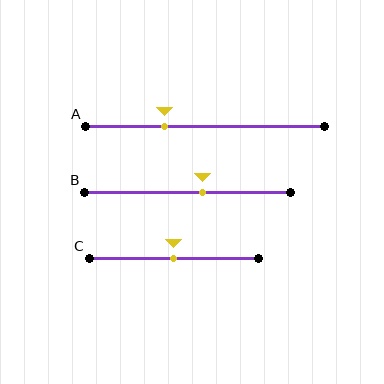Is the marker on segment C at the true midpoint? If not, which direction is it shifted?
Yes, the marker on segment C is at the true midpoint.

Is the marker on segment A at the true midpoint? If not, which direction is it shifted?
No, the marker on segment A is shifted to the left by about 17% of the segment length.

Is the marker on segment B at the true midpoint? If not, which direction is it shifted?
No, the marker on segment B is shifted to the right by about 8% of the segment length.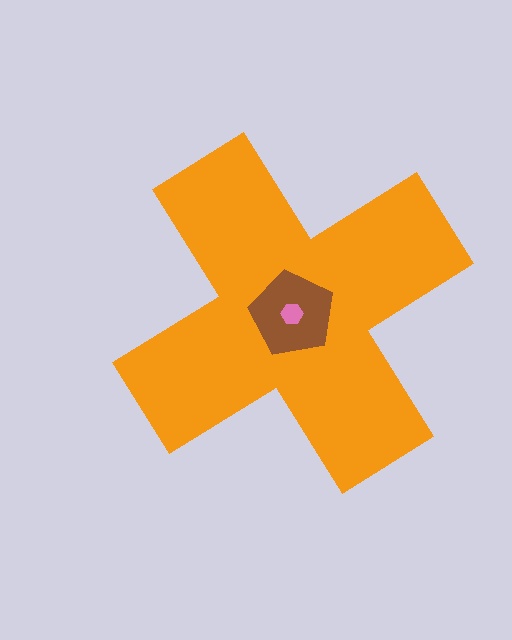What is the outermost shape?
The orange cross.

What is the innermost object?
The pink hexagon.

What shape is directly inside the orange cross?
The brown pentagon.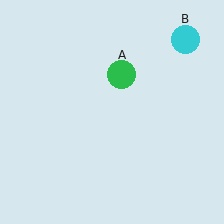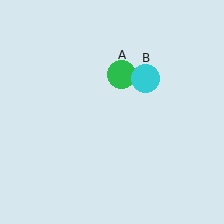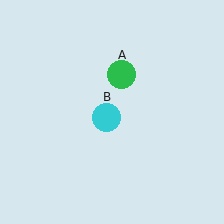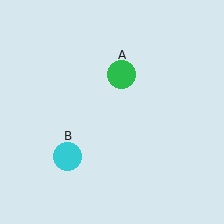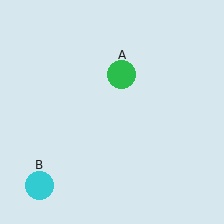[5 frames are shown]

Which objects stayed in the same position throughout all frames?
Green circle (object A) remained stationary.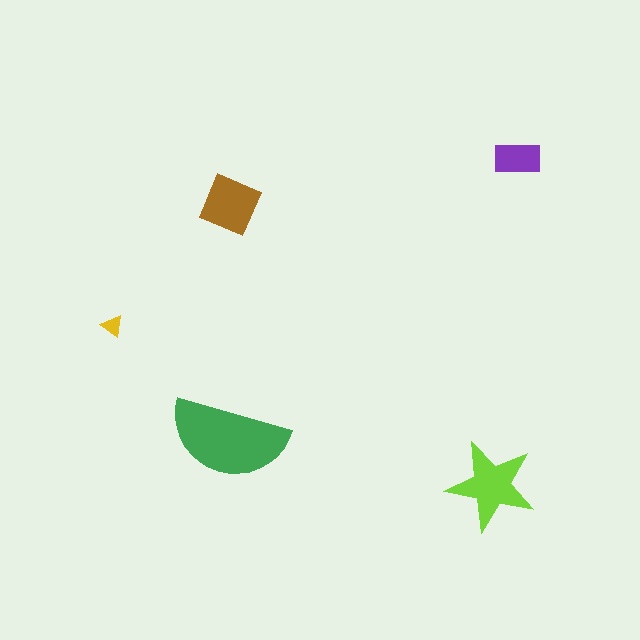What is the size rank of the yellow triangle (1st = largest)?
5th.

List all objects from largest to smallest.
The green semicircle, the lime star, the brown diamond, the purple rectangle, the yellow triangle.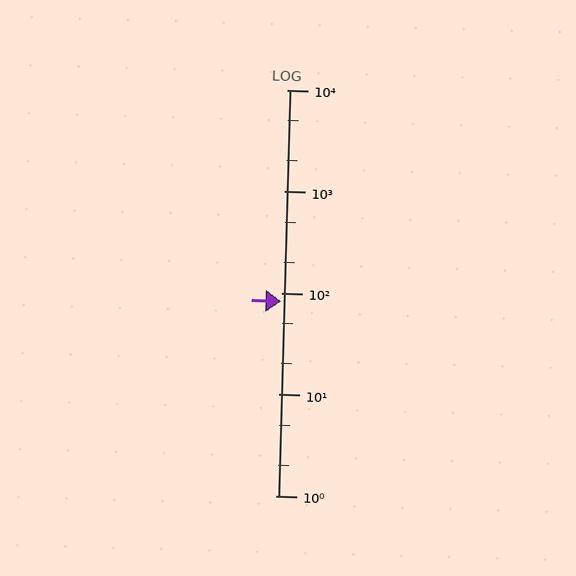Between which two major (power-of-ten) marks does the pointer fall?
The pointer is between 10 and 100.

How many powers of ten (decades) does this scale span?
The scale spans 4 decades, from 1 to 10000.